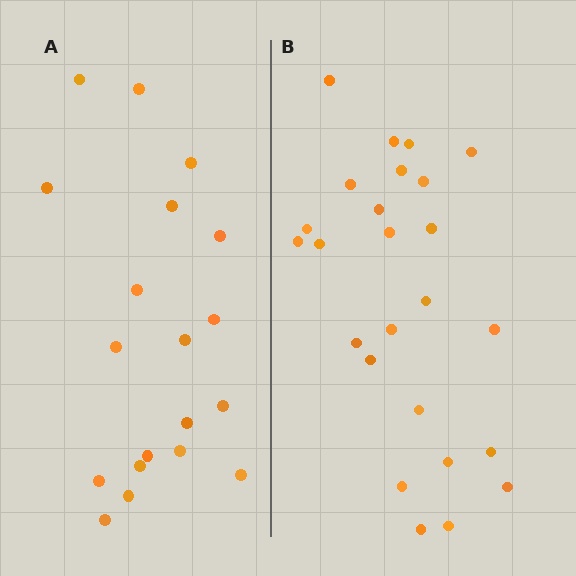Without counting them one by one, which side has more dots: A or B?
Region B (the right region) has more dots.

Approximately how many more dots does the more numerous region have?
Region B has about 6 more dots than region A.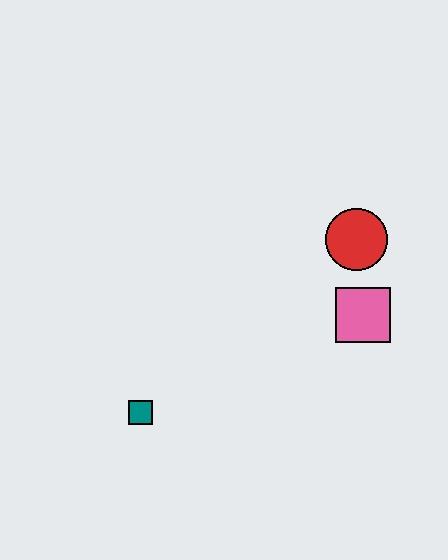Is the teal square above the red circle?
No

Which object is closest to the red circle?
The pink square is closest to the red circle.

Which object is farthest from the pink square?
The teal square is farthest from the pink square.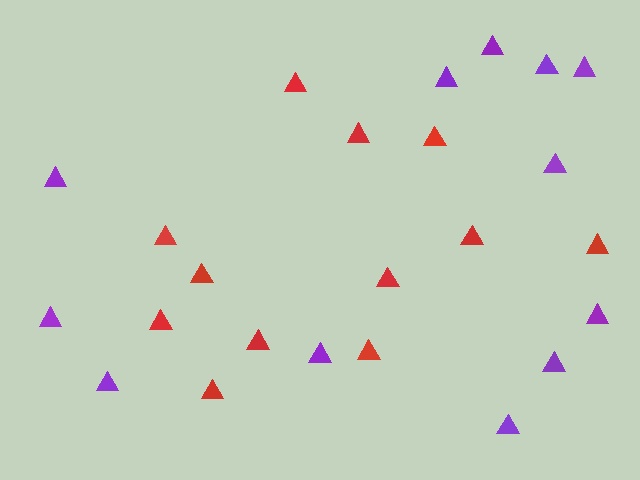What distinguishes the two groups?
There are 2 groups: one group of purple triangles (12) and one group of red triangles (12).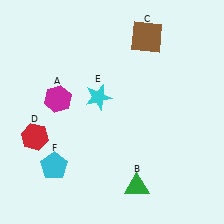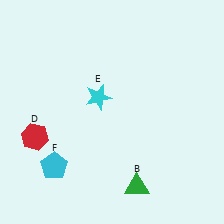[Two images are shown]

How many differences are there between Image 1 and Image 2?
There are 2 differences between the two images.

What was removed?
The brown square (C), the magenta hexagon (A) were removed in Image 2.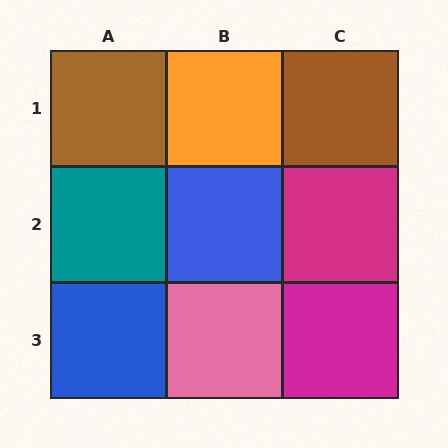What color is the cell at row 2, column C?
Magenta.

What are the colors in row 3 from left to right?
Blue, pink, magenta.